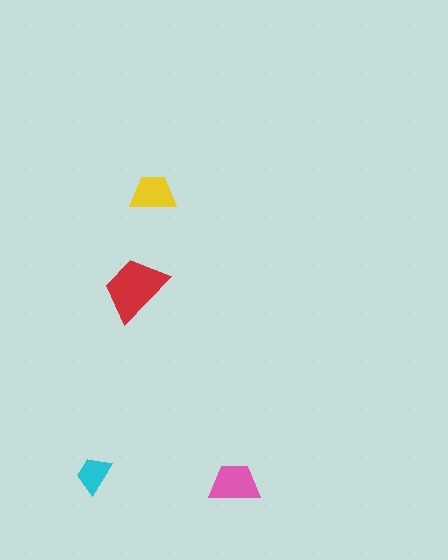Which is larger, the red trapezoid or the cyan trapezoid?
The red one.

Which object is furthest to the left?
The cyan trapezoid is leftmost.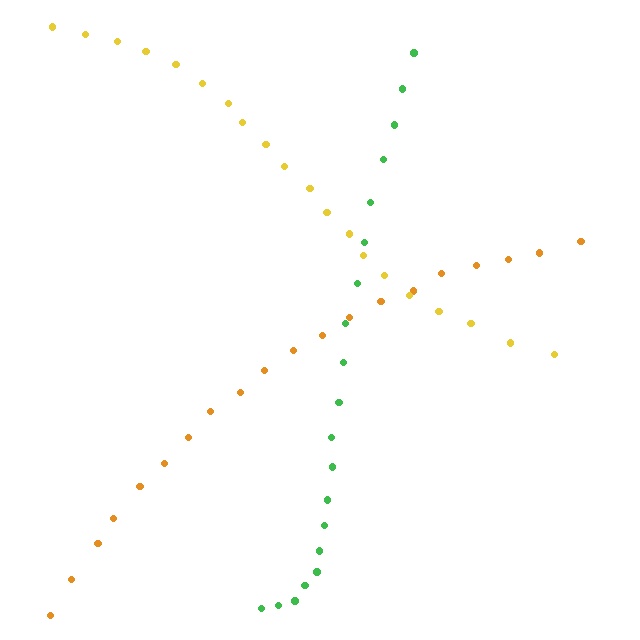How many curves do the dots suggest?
There are 3 distinct paths.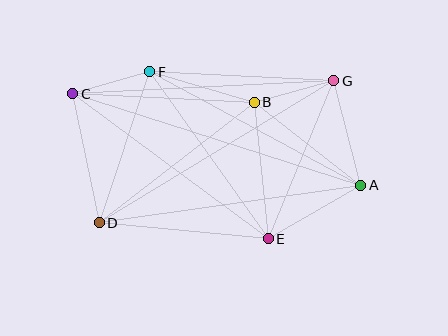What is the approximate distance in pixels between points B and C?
The distance between B and C is approximately 182 pixels.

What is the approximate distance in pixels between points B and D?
The distance between B and D is approximately 196 pixels.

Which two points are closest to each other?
Points C and F are closest to each other.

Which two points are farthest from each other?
Points A and C are farthest from each other.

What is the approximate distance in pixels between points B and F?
The distance between B and F is approximately 109 pixels.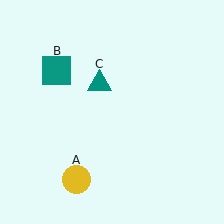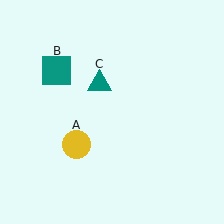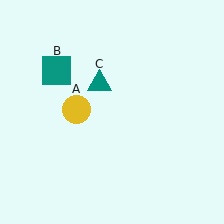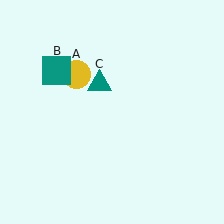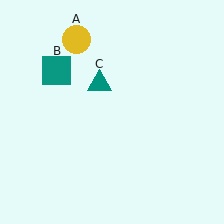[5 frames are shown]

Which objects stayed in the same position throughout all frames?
Teal square (object B) and teal triangle (object C) remained stationary.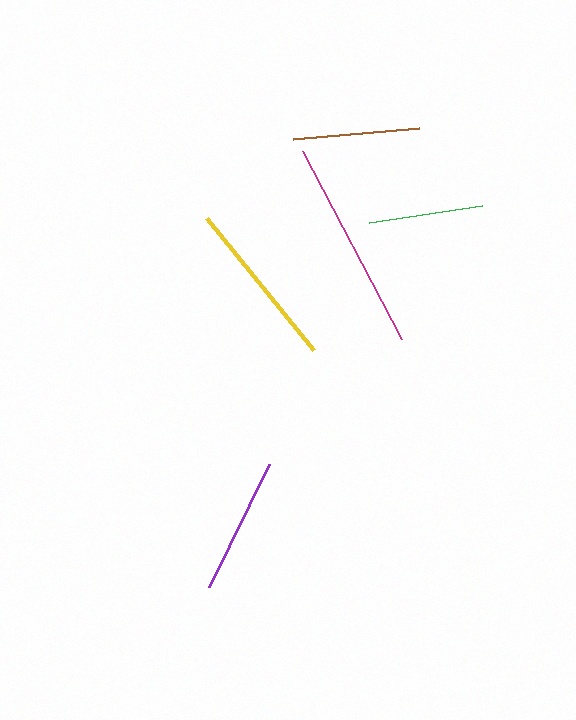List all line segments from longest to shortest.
From longest to shortest: magenta, yellow, purple, brown, green.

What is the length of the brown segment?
The brown segment is approximately 126 pixels long.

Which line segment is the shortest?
The green line is the shortest at approximately 114 pixels.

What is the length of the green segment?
The green segment is approximately 114 pixels long.